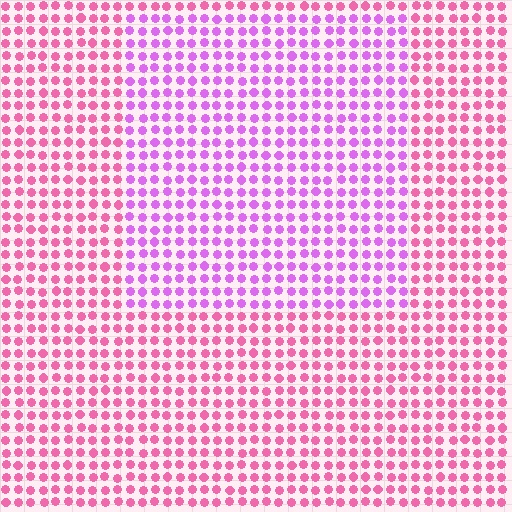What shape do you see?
I see a rectangle.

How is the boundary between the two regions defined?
The boundary is defined purely by a slight shift in hue (about 39 degrees). Spacing, size, and orientation are identical on both sides.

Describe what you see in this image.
The image is filled with small pink elements in a uniform arrangement. A rectangle-shaped region is visible where the elements are tinted to a slightly different hue, forming a subtle color boundary.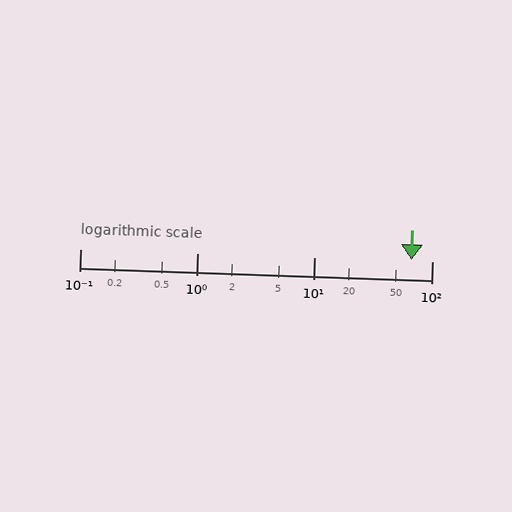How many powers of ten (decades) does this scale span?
The scale spans 3 decades, from 0.1 to 100.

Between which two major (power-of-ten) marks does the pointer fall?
The pointer is between 10 and 100.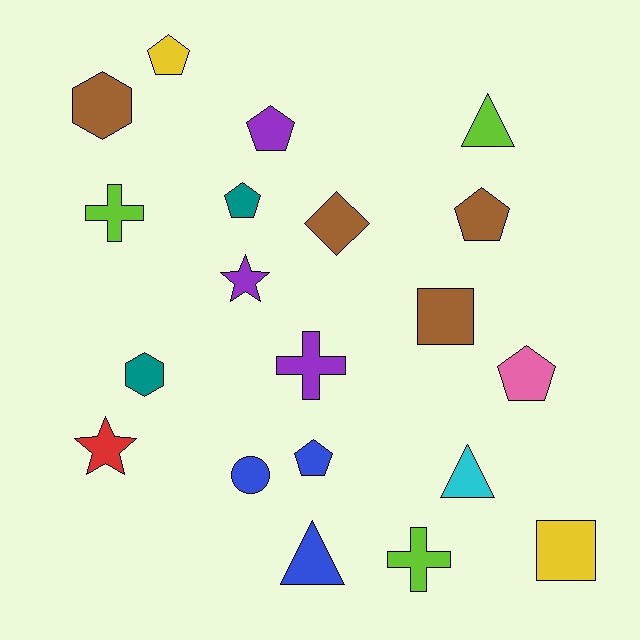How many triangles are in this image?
There are 3 triangles.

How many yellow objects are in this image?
There are 2 yellow objects.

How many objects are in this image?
There are 20 objects.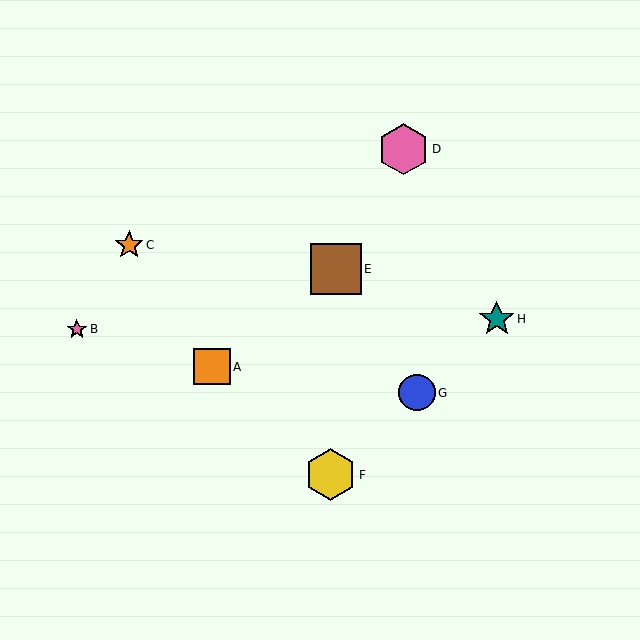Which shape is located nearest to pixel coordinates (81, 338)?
The pink star (labeled B) at (77, 329) is nearest to that location.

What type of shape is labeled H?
Shape H is a teal star.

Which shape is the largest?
The yellow hexagon (labeled F) is the largest.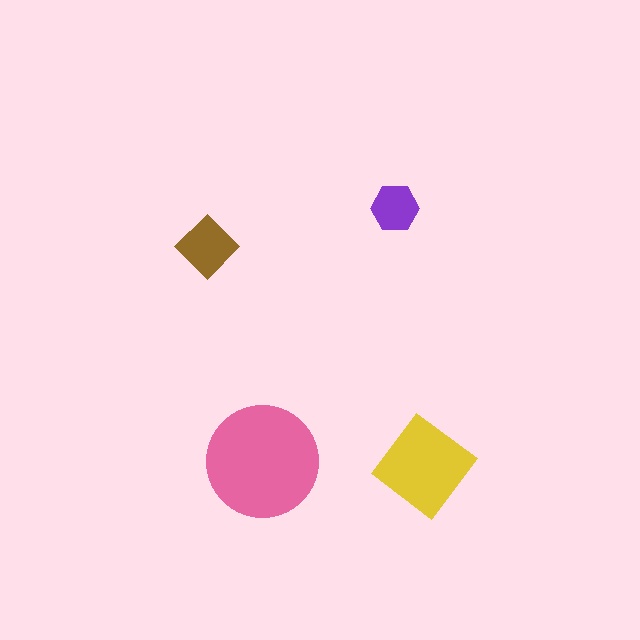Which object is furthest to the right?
The yellow diamond is rightmost.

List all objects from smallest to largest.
The purple hexagon, the brown diamond, the yellow diamond, the pink circle.